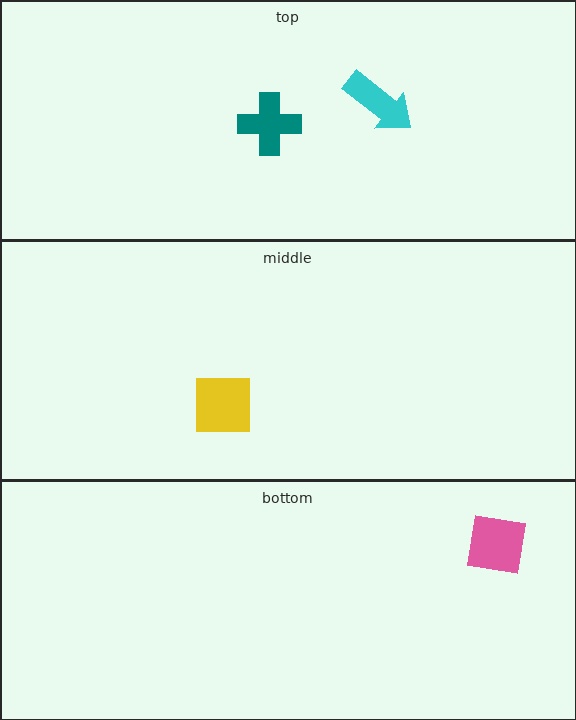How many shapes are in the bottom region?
1.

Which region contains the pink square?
The bottom region.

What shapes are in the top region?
The teal cross, the cyan arrow.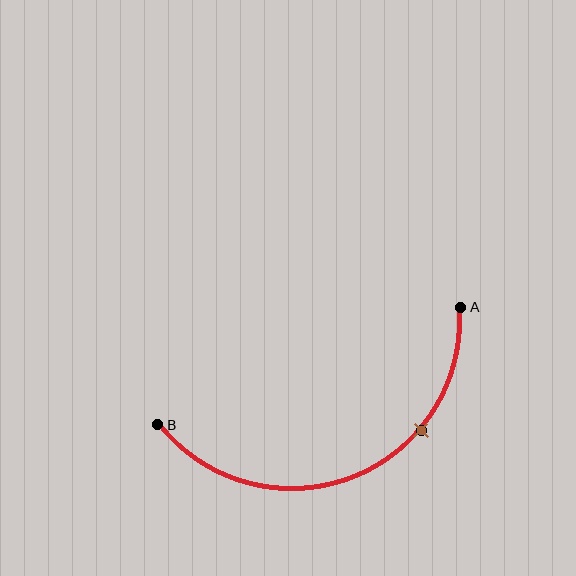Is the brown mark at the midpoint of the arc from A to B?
No. The brown mark lies on the arc but is closer to endpoint A. The arc midpoint would be at the point on the curve equidistant along the arc from both A and B.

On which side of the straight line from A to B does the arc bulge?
The arc bulges below the straight line connecting A and B.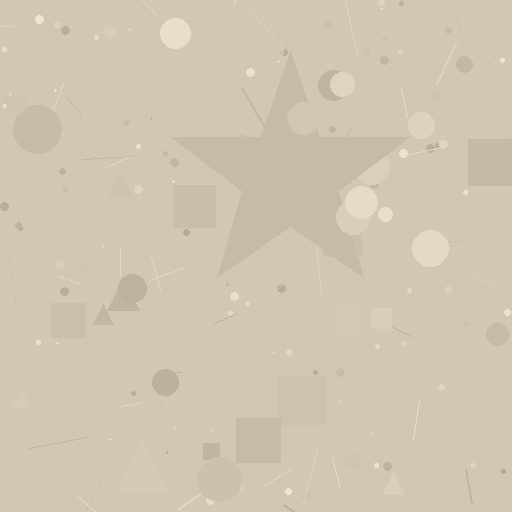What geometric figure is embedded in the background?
A star is embedded in the background.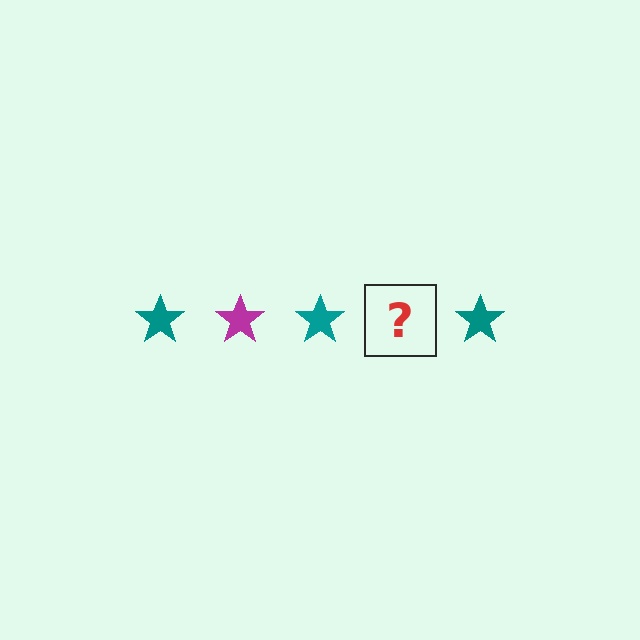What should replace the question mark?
The question mark should be replaced with a magenta star.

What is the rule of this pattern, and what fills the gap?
The rule is that the pattern cycles through teal, magenta stars. The gap should be filled with a magenta star.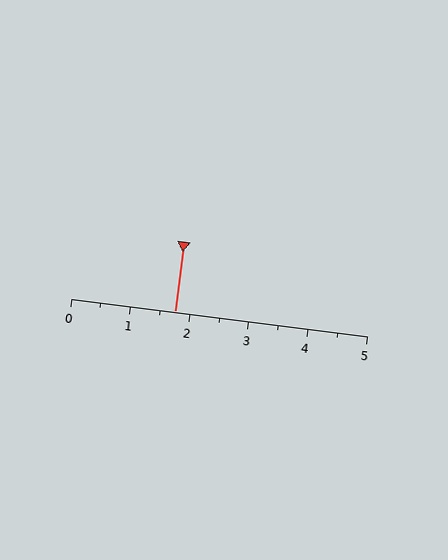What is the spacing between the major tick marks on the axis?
The major ticks are spaced 1 apart.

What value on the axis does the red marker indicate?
The marker indicates approximately 1.8.